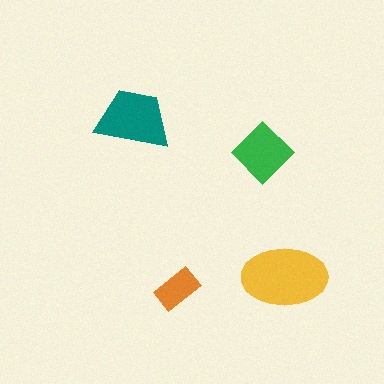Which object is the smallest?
The orange rectangle.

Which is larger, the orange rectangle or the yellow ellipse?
The yellow ellipse.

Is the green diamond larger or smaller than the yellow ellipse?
Smaller.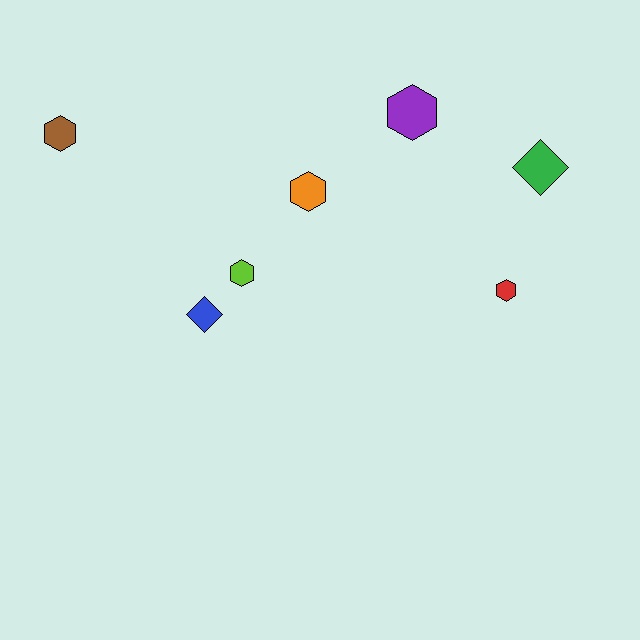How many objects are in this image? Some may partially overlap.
There are 7 objects.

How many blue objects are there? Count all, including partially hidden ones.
There is 1 blue object.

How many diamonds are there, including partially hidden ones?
There are 2 diamonds.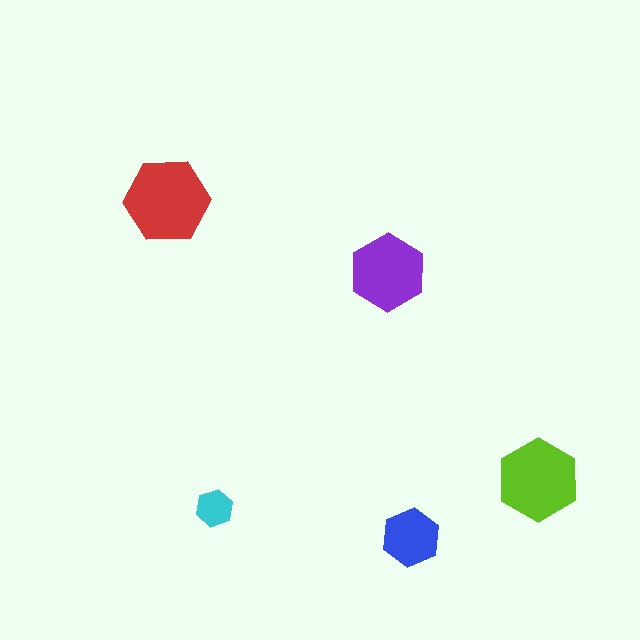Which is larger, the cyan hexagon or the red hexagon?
The red one.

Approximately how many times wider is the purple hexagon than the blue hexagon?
About 1.5 times wider.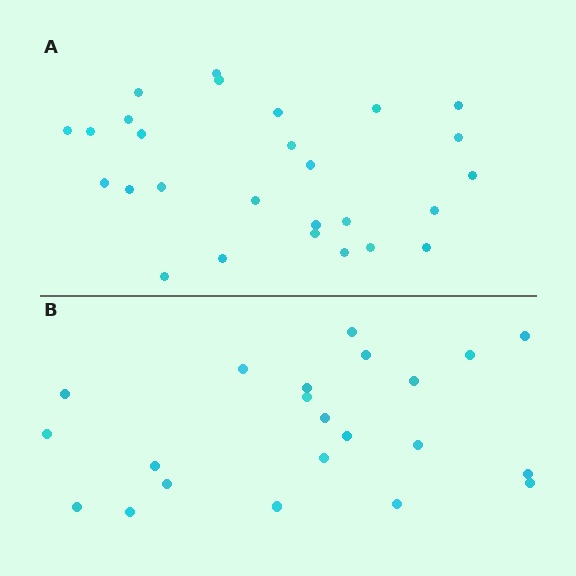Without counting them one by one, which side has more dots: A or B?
Region A (the top region) has more dots.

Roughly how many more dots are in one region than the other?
Region A has about 5 more dots than region B.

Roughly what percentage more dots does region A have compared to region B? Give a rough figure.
About 25% more.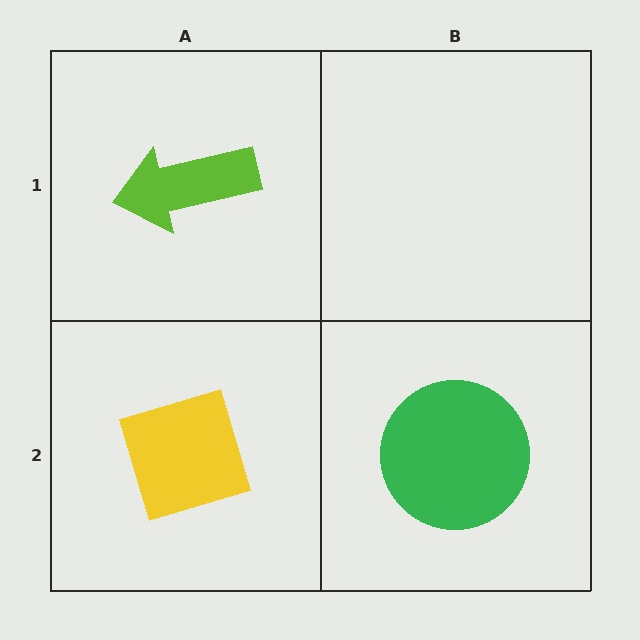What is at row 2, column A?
A yellow diamond.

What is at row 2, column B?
A green circle.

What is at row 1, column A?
A lime arrow.